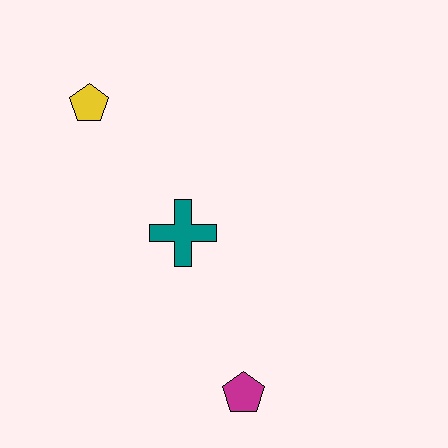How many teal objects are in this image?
There is 1 teal object.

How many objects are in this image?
There are 3 objects.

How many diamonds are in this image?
There are no diamonds.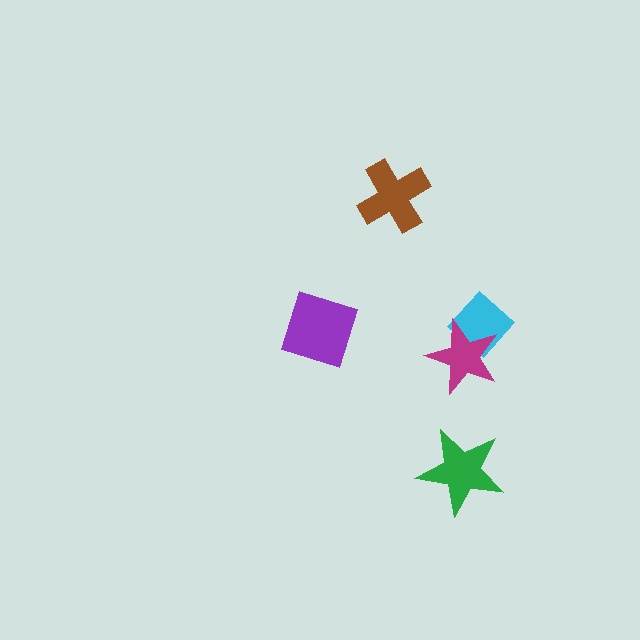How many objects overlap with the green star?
0 objects overlap with the green star.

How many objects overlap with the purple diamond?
0 objects overlap with the purple diamond.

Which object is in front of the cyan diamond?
The magenta star is in front of the cyan diamond.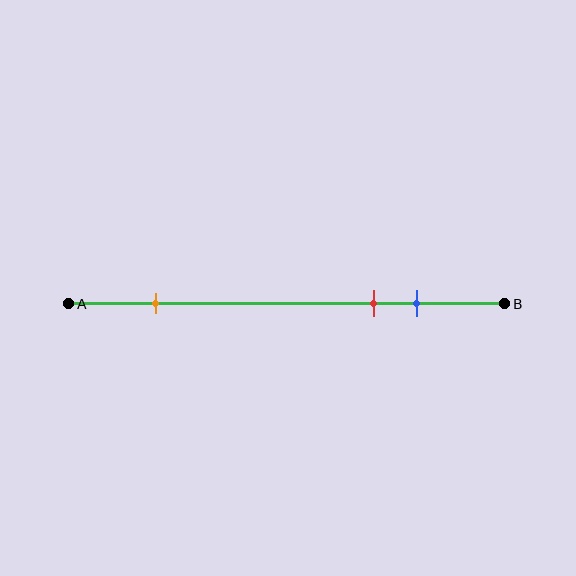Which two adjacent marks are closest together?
The red and blue marks are the closest adjacent pair.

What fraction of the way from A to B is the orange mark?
The orange mark is approximately 20% (0.2) of the way from A to B.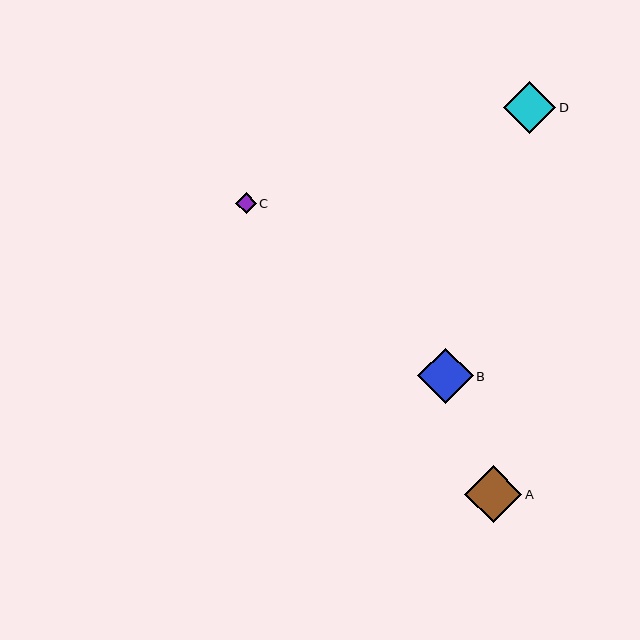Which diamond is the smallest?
Diamond C is the smallest with a size of approximately 21 pixels.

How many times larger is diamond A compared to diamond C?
Diamond A is approximately 2.8 times the size of diamond C.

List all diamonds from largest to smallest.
From largest to smallest: A, B, D, C.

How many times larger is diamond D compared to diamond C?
Diamond D is approximately 2.5 times the size of diamond C.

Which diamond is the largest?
Diamond A is the largest with a size of approximately 57 pixels.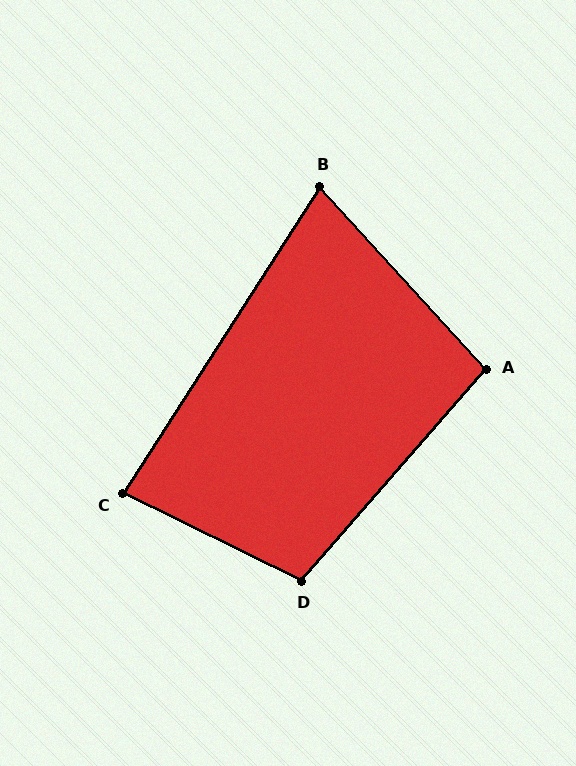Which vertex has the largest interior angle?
D, at approximately 105 degrees.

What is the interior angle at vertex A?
Approximately 97 degrees (obtuse).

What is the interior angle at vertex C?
Approximately 83 degrees (acute).